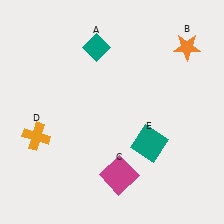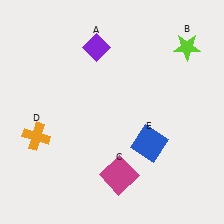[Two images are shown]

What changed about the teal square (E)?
In Image 1, E is teal. In Image 2, it changed to blue.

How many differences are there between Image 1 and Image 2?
There are 3 differences between the two images.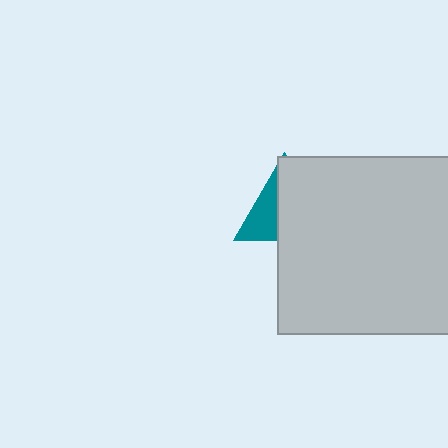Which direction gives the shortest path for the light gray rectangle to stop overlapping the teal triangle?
Moving right gives the shortest separation.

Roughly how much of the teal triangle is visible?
A small part of it is visible (roughly 38%).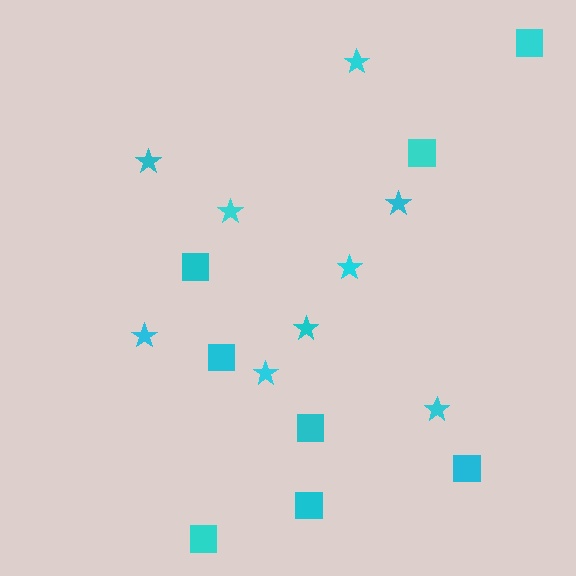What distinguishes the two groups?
There are 2 groups: one group of stars (9) and one group of squares (8).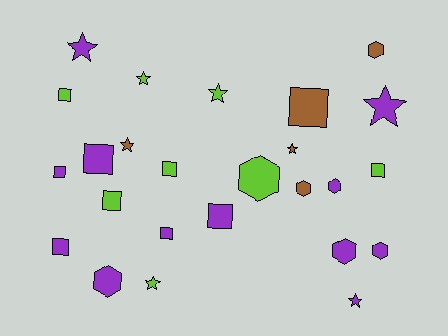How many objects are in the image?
There are 25 objects.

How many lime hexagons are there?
There is 1 lime hexagon.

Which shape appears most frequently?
Square, with 10 objects.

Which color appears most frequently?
Purple, with 12 objects.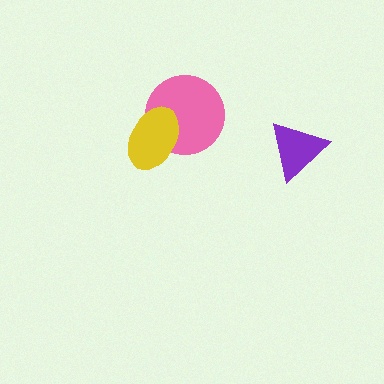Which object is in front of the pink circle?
The yellow ellipse is in front of the pink circle.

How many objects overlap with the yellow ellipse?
1 object overlaps with the yellow ellipse.